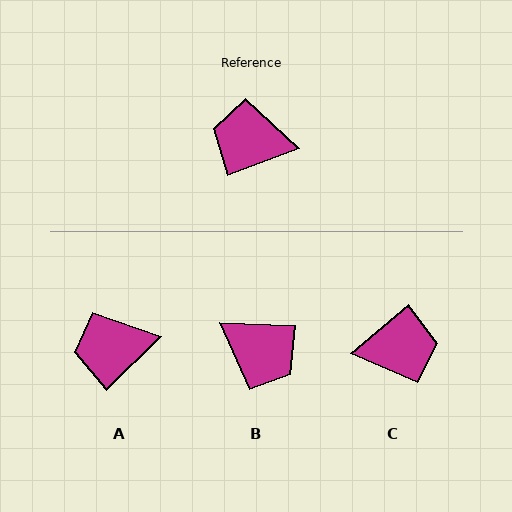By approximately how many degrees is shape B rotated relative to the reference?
Approximately 157 degrees counter-clockwise.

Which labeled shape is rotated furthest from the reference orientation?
C, about 160 degrees away.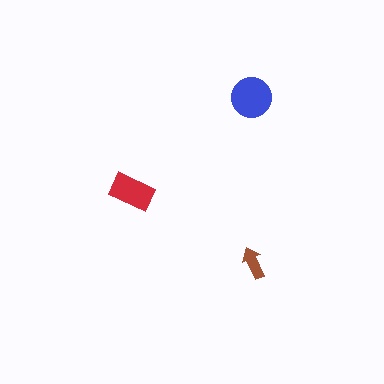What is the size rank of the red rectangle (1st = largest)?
2nd.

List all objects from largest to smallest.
The blue circle, the red rectangle, the brown arrow.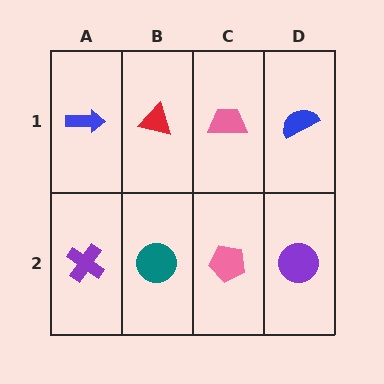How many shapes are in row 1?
4 shapes.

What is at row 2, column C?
A pink pentagon.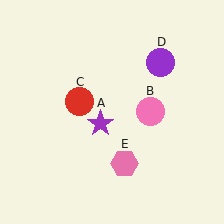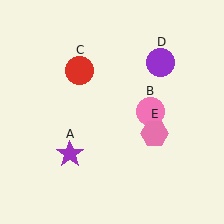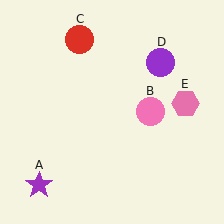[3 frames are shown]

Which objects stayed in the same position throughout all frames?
Pink circle (object B) and purple circle (object D) remained stationary.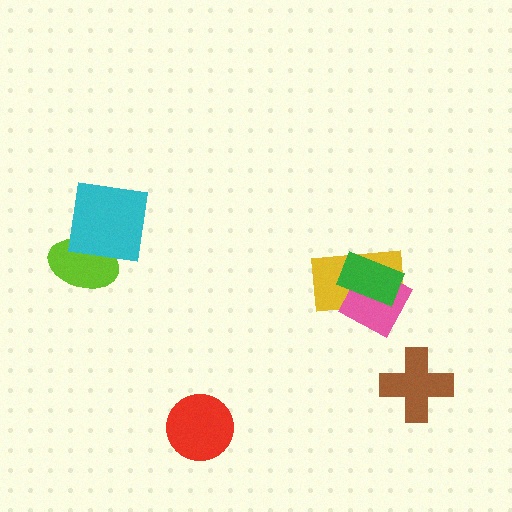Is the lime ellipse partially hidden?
Yes, it is partially covered by another shape.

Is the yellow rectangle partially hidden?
Yes, it is partially covered by another shape.